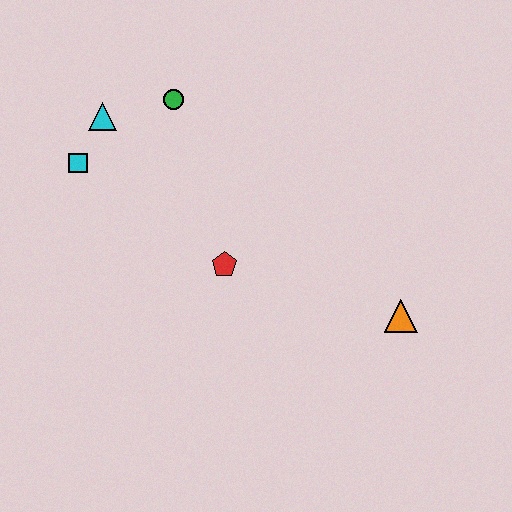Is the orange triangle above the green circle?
No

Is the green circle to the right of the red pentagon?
No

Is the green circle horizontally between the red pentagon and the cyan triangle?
Yes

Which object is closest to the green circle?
The cyan triangle is closest to the green circle.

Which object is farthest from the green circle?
The orange triangle is farthest from the green circle.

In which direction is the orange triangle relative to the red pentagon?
The orange triangle is to the right of the red pentagon.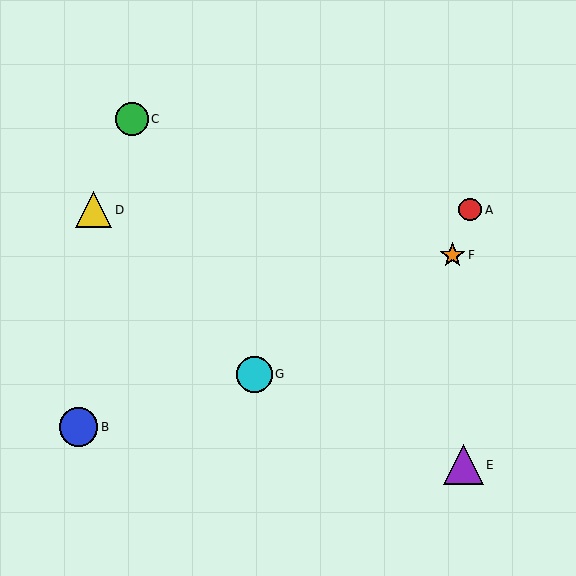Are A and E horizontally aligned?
No, A is at y≈210 and E is at y≈465.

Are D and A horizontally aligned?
Yes, both are at y≈210.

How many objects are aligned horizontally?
2 objects (A, D) are aligned horizontally.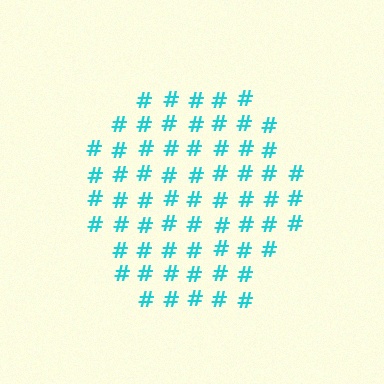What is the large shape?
The large shape is a hexagon.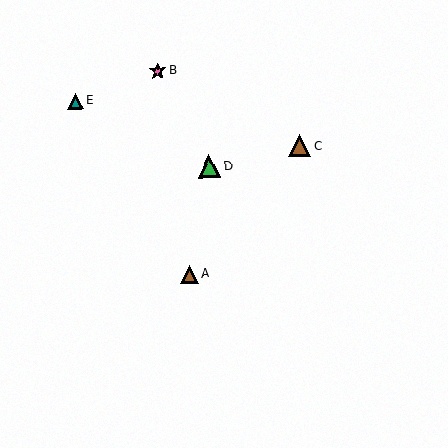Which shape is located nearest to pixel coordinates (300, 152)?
The brown triangle (labeled C) at (300, 146) is nearest to that location.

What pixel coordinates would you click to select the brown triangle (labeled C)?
Click at (300, 146) to select the brown triangle C.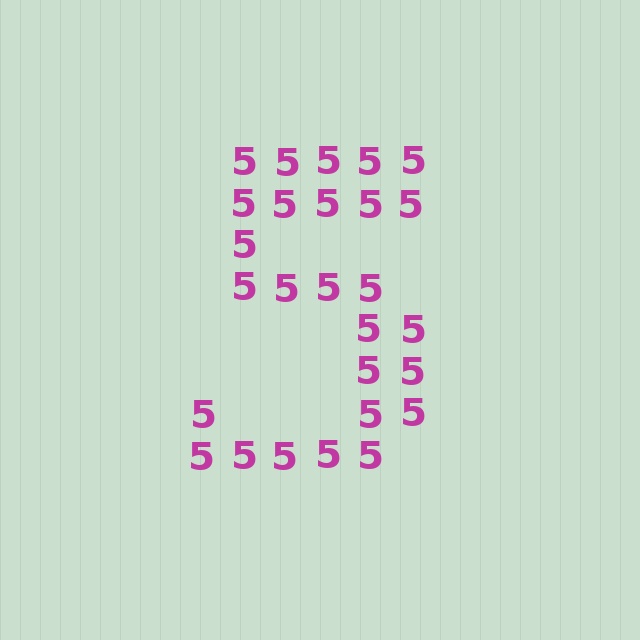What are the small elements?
The small elements are digit 5's.